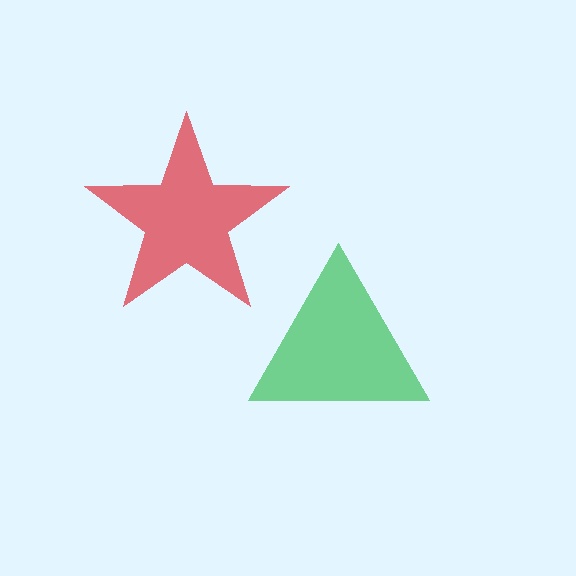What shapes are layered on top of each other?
The layered shapes are: a green triangle, a red star.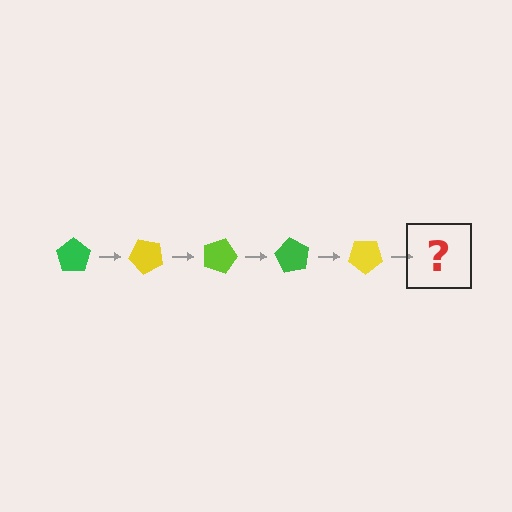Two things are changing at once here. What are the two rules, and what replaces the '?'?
The two rules are that it rotates 45 degrees each step and the color cycles through green, yellow, and lime. The '?' should be a lime pentagon, rotated 225 degrees from the start.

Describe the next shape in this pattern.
It should be a lime pentagon, rotated 225 degrees from the start.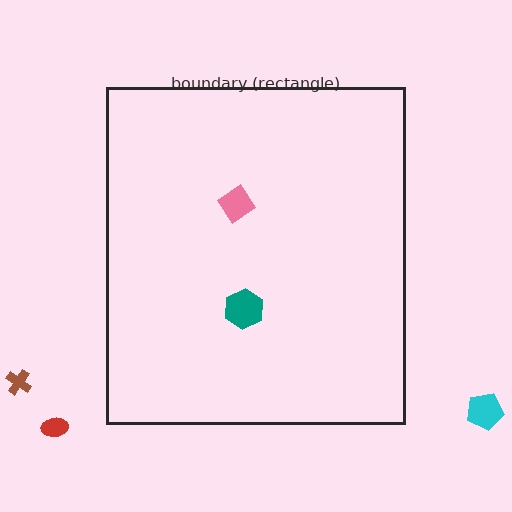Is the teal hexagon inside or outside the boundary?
Inside.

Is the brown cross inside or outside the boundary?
Outside.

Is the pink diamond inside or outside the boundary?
Inside.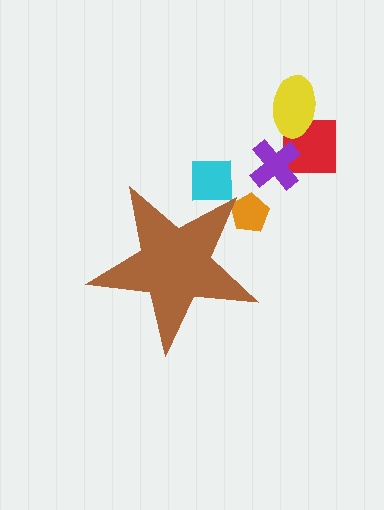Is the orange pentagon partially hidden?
Yes, the orange pentagon is partially hidden behind the brown star.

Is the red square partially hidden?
No, the red square is fully visible.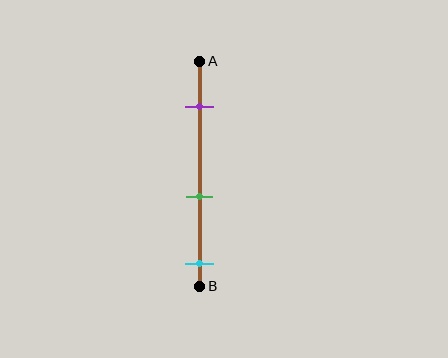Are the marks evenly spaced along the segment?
Yes, the marks are approximately evenly spaced.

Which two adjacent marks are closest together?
The green and cyan marks are the closest adjacent pair.